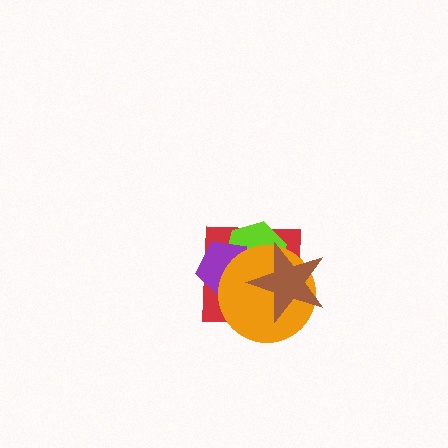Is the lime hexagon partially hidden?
Yes, it is partially covered by another shape.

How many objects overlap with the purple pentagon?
4 objects overlap with the purple pentagon.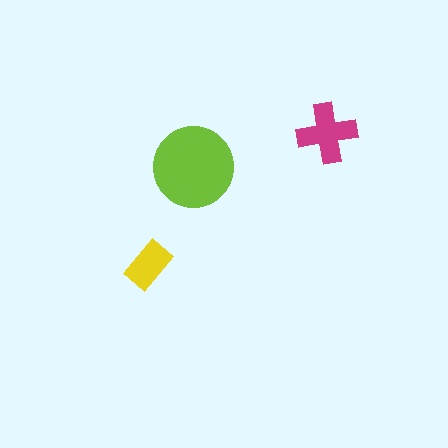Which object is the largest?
The lime circle.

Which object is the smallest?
The yellow rectangle.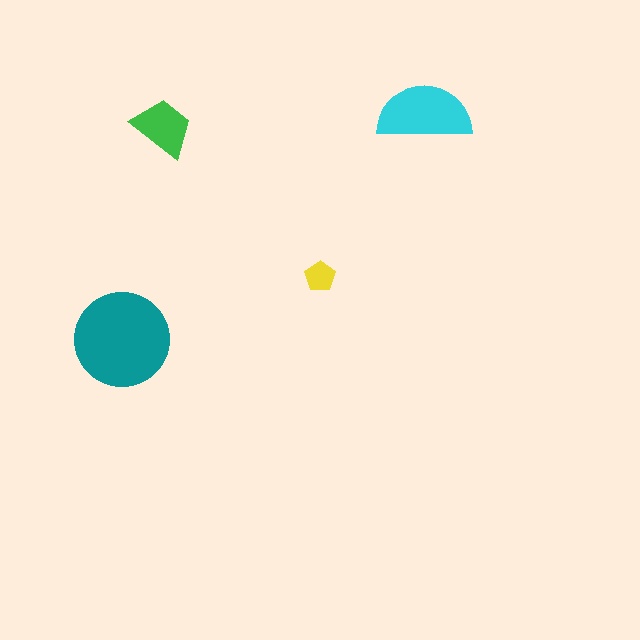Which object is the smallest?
The yellow pentagon.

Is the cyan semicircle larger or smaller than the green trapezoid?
Larger.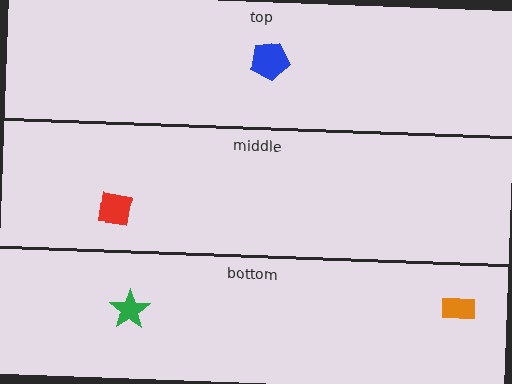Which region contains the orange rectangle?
The bottom region.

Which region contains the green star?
The bottom region.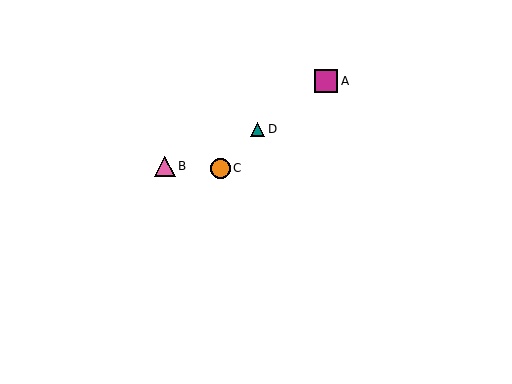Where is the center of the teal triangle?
The center of the teal triangle is at (258, 129).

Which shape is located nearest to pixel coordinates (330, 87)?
The magenta square (labeled A) at (326, 81) is nearest to that location.